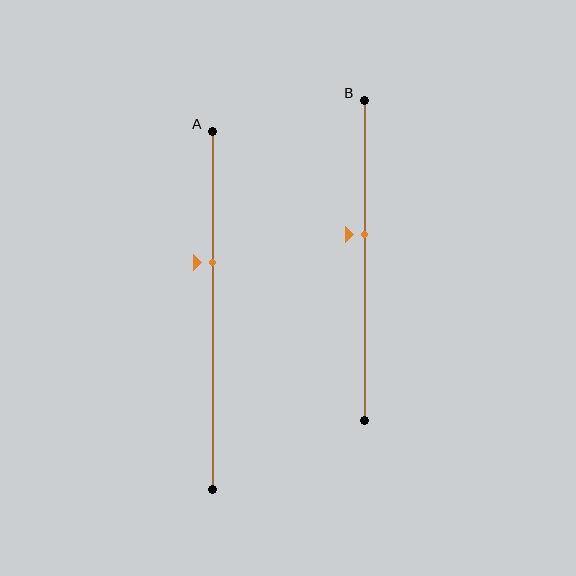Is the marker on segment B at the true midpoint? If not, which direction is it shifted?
No, the marker on segment B is shifted upward by about 8% of the segment length.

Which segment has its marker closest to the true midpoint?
Segment B has its marker closest to the true midpoint.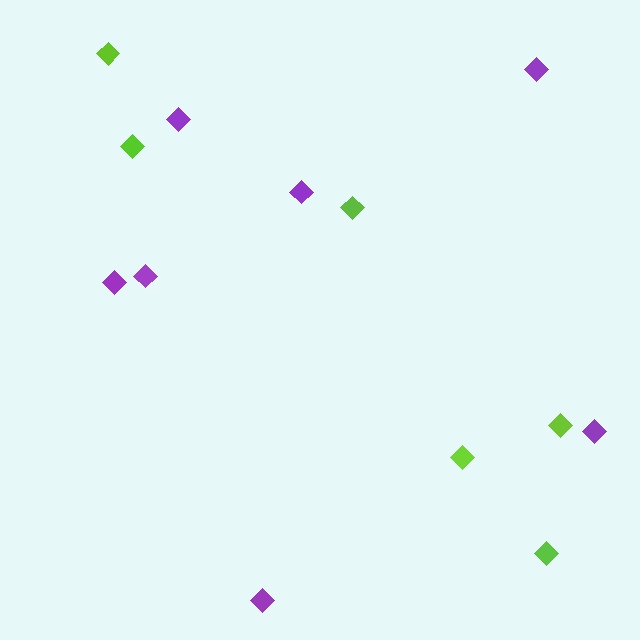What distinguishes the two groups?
There are 2 groups: one group of purple diamonds (7) and one group of lime diamonds (6).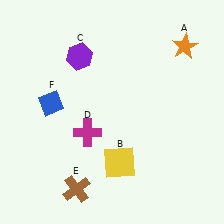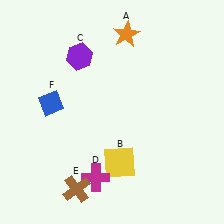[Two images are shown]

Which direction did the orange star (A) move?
The orange star (A) moved left.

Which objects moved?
The objects that moved are: the orange star (A), the magenta cross (D).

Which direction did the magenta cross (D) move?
The magenta cross (D) moved down.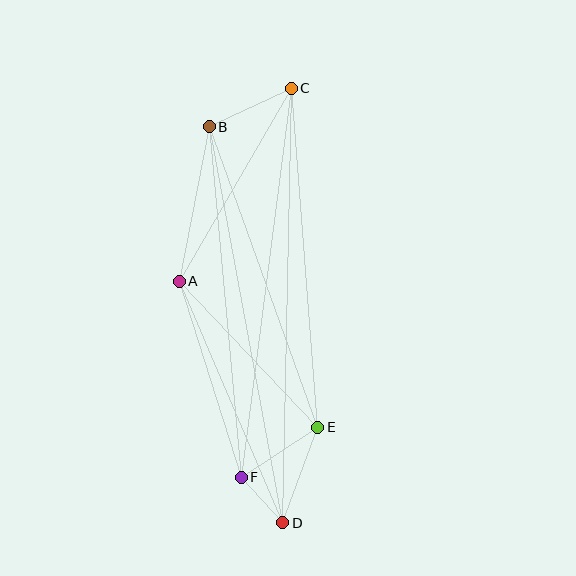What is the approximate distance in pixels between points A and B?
The distance between A and B is approximately 157 pixels.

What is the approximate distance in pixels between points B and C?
The distance between B and C is approximately 91 pixels.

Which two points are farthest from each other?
Points C and D are farthest from each other.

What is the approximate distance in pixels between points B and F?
The distance between B and F is approximately 352 pixels.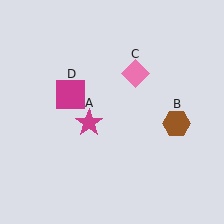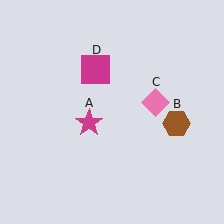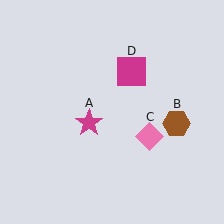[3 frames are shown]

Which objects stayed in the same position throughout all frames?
Magenta star (object A) and brown hexagon (object B) remained stationary.